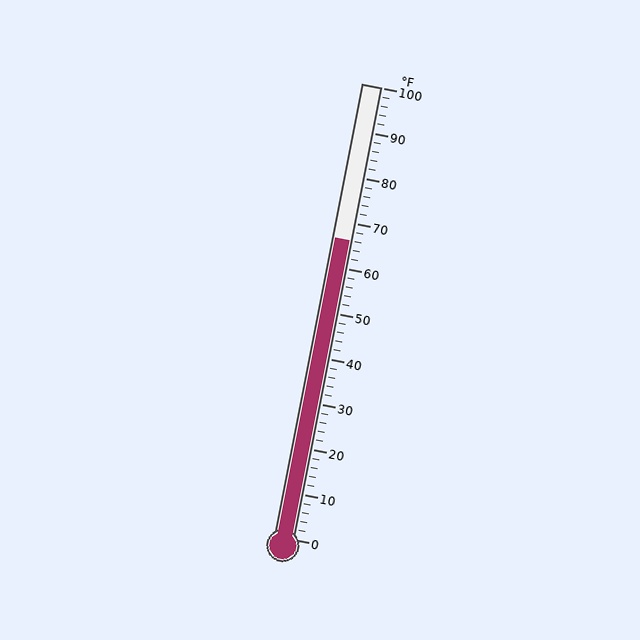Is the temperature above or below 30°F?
The temperature is above 30°F.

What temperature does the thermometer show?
The thermometer shows approximately 66°F.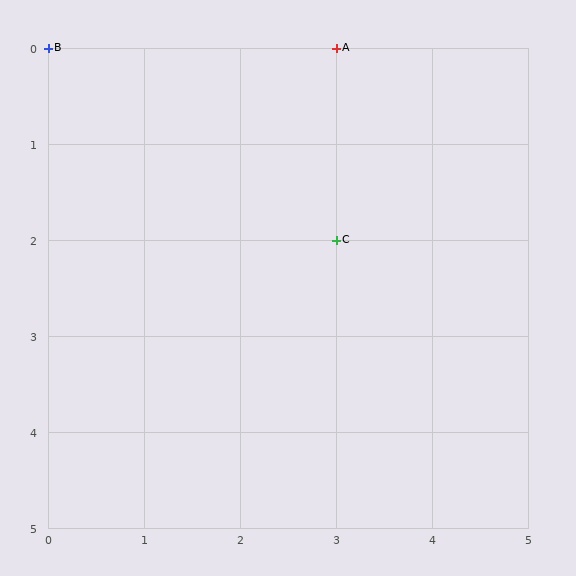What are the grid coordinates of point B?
Point B is at grid coordinates (0, 0).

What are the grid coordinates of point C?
Point C is at grid coordinates (3, 2).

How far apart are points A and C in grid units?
Points A and C are 2 rows apart.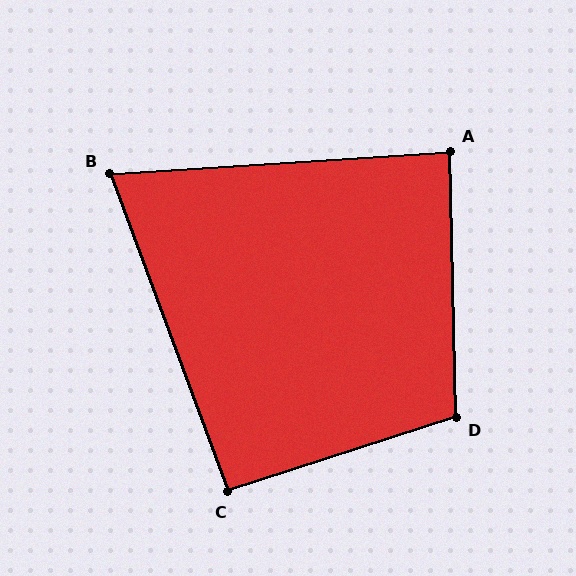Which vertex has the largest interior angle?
D, at approximately 107 degrees.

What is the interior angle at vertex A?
Approximately 88 degrees (approximately right).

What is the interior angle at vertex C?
Approximately 92 degrees (approximately right).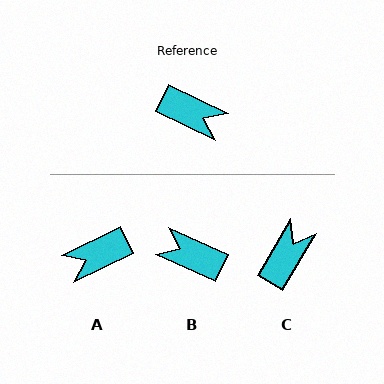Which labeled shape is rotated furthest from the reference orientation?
B, about 178 degrees away.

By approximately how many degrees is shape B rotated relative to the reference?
Approximately 178 degrees clockwise.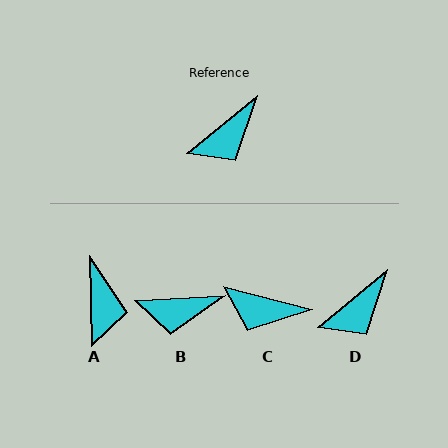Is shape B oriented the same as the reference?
No, it is off by about 36 degrees.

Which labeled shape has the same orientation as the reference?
D.